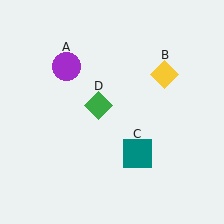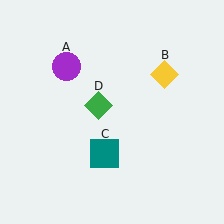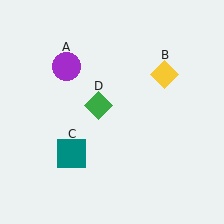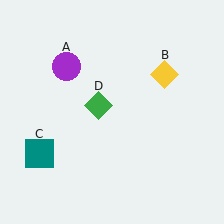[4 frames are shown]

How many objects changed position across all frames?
1 object changed position: teal square (object C).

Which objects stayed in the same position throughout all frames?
Purple circle (object A) and yellow diamond (object B) and green diamond (object D) remained stationary.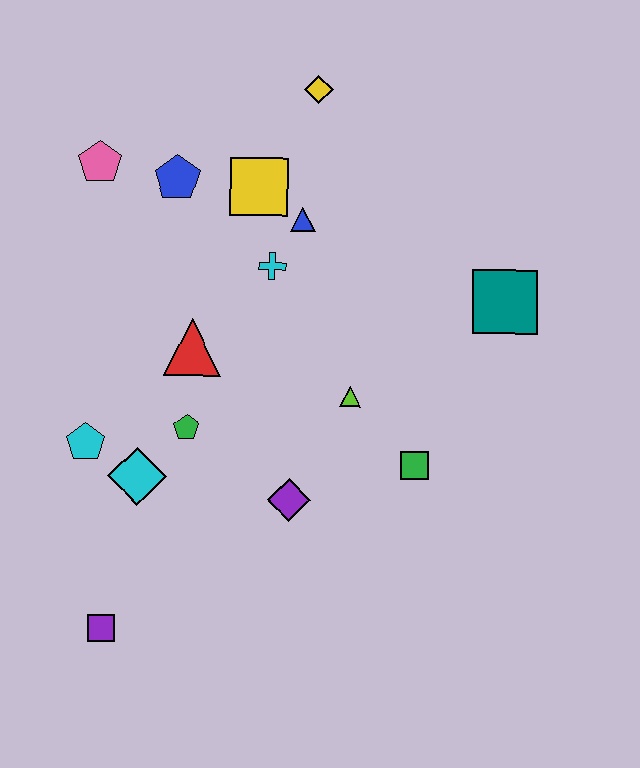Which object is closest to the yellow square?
The blue triangle is closest to the yellow square.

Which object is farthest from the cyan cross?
The purple square is farthest from the cyan cross.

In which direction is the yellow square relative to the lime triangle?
The yellow square is above the lime triangle.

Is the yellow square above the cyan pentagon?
Yes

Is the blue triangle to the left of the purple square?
No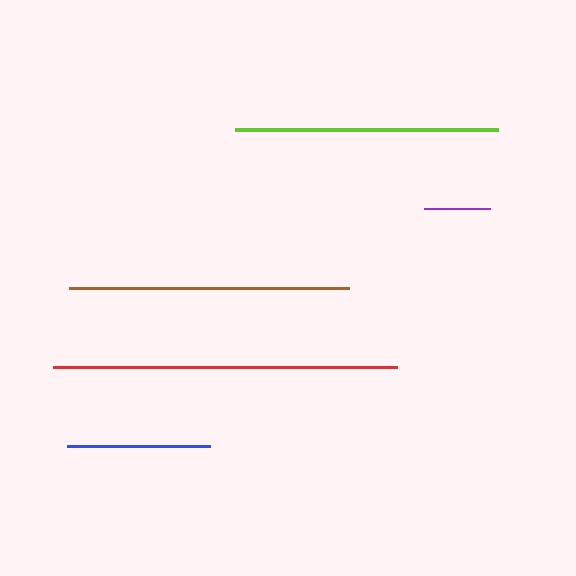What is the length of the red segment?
The red segment is approximately 344 pixels long.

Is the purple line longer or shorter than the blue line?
The blue line is longer than the purple line.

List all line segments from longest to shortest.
From longest to shortest: red, brown, lime, blue, purple.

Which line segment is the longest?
The red line is the longest at approximately 344 pixels.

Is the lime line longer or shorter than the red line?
The red line is longer than the lime line.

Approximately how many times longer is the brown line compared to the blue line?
The brown line is approximately 2.0 times the length of the blue line.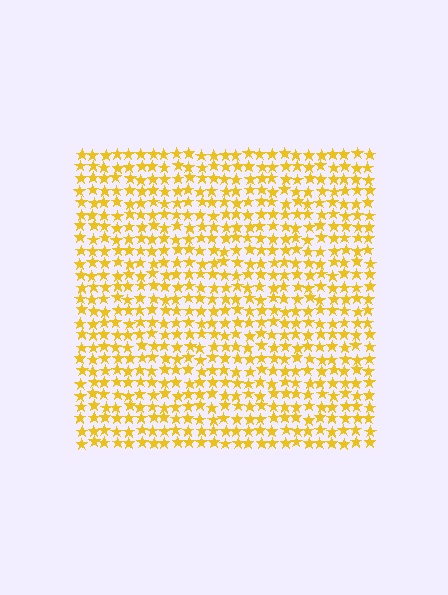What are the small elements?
The small elements are stars.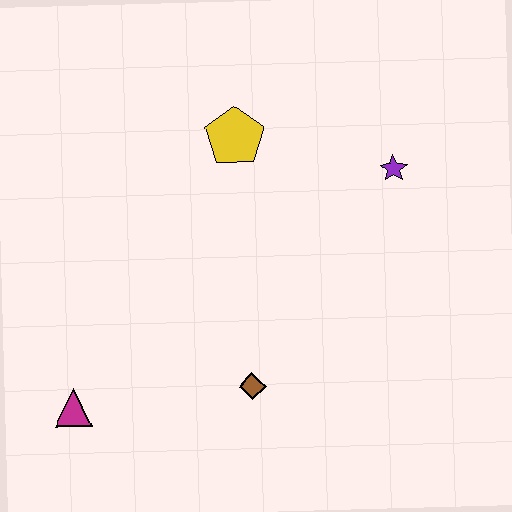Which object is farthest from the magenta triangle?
The purple star is farthest from the magenta triangle.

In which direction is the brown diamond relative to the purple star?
The brown diamond is below the purple star.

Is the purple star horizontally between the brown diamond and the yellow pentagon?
No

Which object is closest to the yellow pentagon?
The purple star is closest to the yellow pentagon.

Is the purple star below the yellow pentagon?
Yes